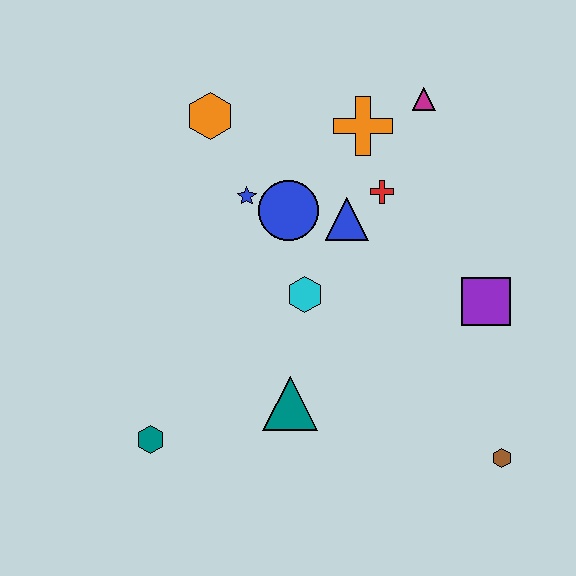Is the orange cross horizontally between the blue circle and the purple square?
Yes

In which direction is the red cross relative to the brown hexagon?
The red cross is above the brown hexagon.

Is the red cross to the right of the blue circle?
Yes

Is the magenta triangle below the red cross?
No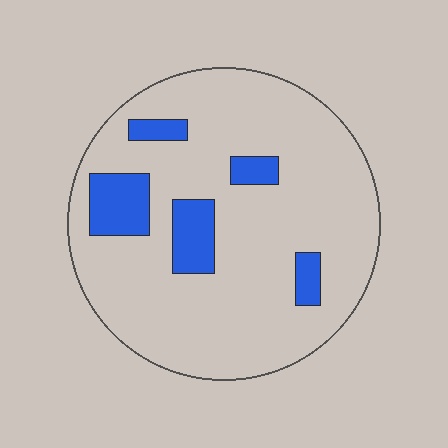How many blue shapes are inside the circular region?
5.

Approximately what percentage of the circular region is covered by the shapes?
Approximately 15%.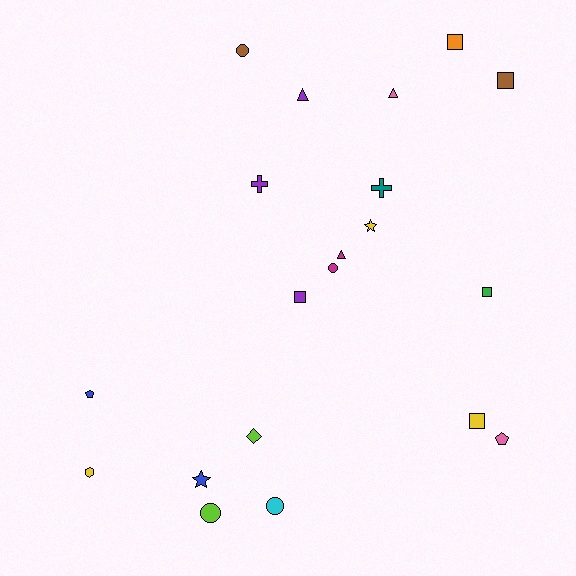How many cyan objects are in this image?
There is 1 cyan object.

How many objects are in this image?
There are 20 objects.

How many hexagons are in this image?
There is 1 hexagon.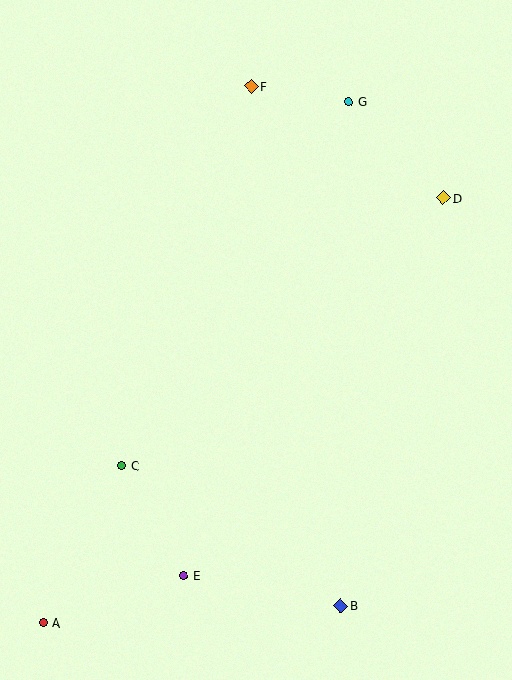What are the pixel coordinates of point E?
Point E is at (184, 576).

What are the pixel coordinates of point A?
Point A is at (43, 623).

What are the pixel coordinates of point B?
Point B is at (340, 606).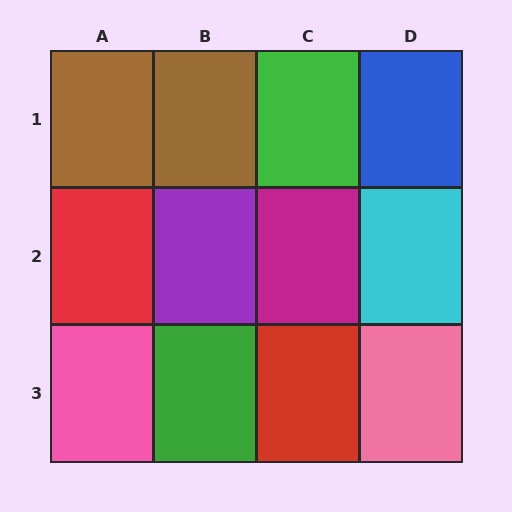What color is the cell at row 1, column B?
Brown.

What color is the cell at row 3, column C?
Red.